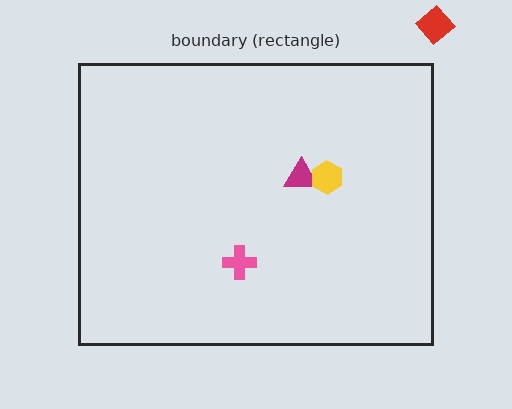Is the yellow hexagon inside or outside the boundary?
Inside.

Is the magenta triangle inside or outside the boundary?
Inside.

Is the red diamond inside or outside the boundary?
Outside.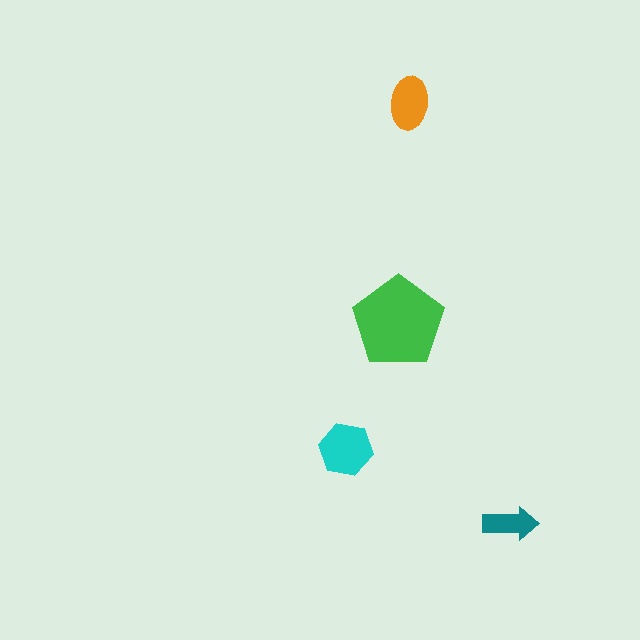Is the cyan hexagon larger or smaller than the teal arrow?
Larger.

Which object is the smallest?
The teal arrow.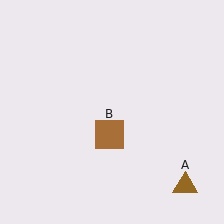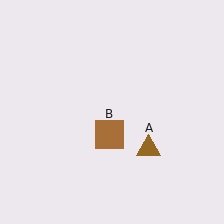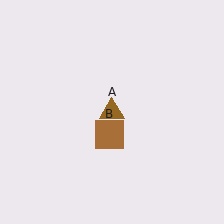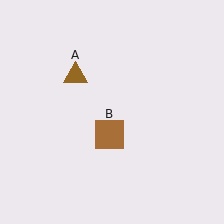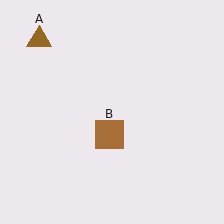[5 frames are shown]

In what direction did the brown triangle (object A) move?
The brown triangle (object A) moved up and to the left.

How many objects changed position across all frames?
1 object changed position: brown triangle (object A).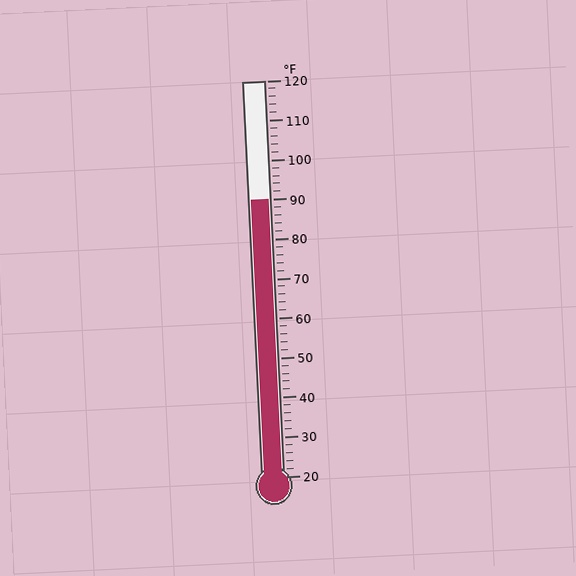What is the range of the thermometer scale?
The thermometer scale ranges from 20°F to 120°F.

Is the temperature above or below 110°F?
The temperature is below 110°F.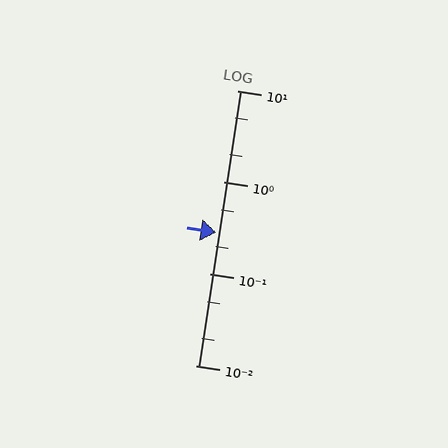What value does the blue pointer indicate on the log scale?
The pointer indicates approximately 0.28.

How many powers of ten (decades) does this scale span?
The scale spans 3 decades, from 0.01 to 10.